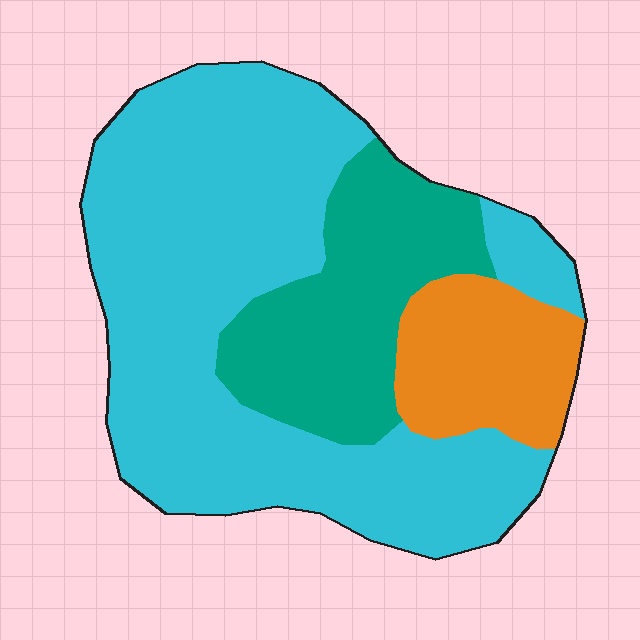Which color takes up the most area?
Cyan, at roughly 65%.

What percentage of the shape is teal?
Teal covers roughly 25% of the shape.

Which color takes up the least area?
Orange, at roughly 15%.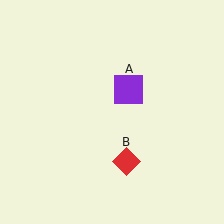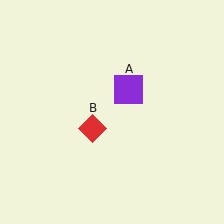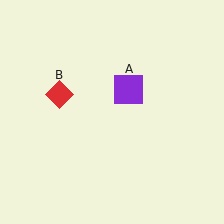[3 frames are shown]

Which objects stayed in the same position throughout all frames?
Purple square (object A) remained stationary.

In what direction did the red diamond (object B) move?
The red diamond (object B) moved up and to the left.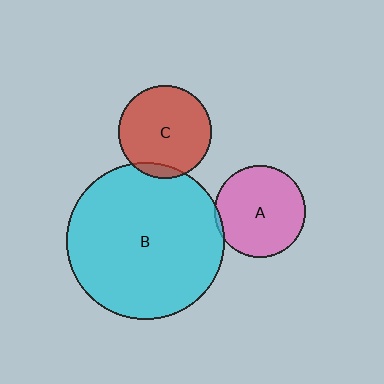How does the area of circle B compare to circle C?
Approximately 2.9 times.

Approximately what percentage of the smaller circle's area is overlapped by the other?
Approximately 10%.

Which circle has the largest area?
Circle B (cyan).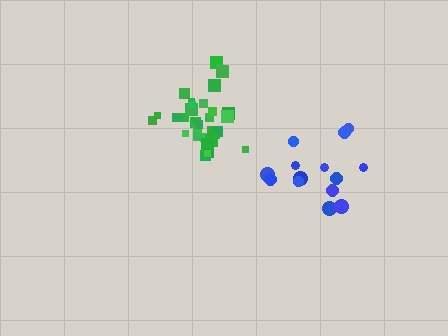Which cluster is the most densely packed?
Green.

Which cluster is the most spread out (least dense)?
Blue.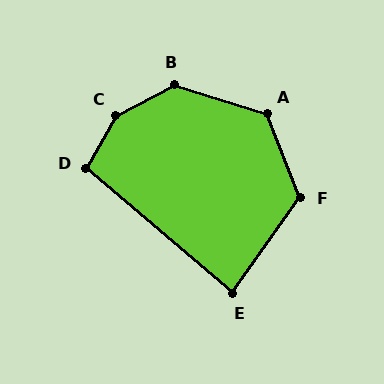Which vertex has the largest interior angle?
C, at approximately 146 degrees.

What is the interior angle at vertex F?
Approximately 123 degrees (obtuse).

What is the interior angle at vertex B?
Approximately 135 degrees (obtuse).